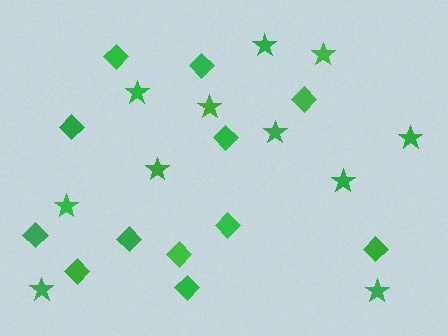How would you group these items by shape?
There are 2 groups: one group of stars (11) and one group of diamonds (12).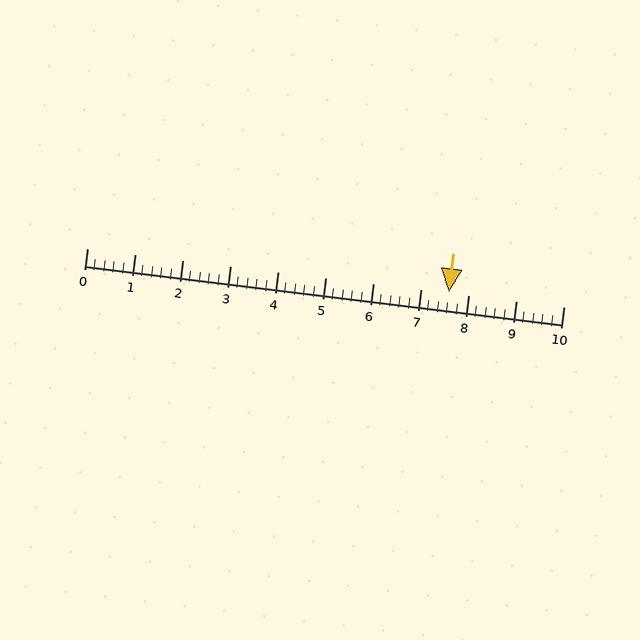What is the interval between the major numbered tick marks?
The major tick marks are spaced 1 units apart.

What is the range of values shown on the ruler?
The ruler shows values from 0 to 10.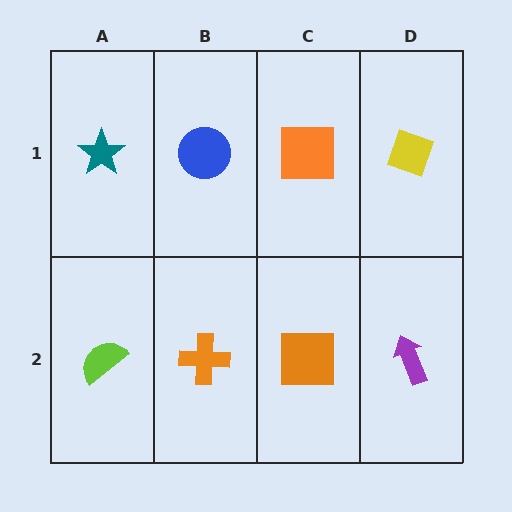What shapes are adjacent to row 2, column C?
An orange square (row 1, column C), an orange cross (row 2, column B), a purple arrow (row 2, column D).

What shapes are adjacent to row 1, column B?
An orange cross (row 2, column B), a teal star (row 1, column A), an orange square (row 1, column C).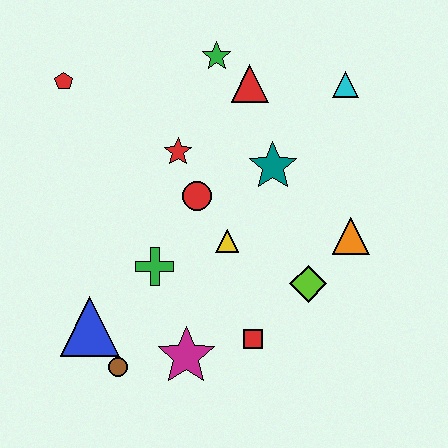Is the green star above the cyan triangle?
Yes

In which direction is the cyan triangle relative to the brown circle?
The cyan triangle is above the brown circle.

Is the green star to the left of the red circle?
No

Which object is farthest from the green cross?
The cyan triangle is farthest from the green cross.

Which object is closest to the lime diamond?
The orange triangle is closest to the lime diamond.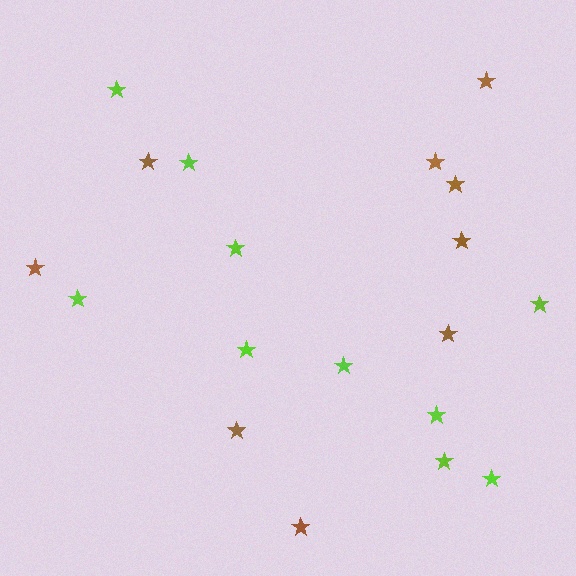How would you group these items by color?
There are 2 groups: one group of lime stars (10) and one group of brown stars (9).